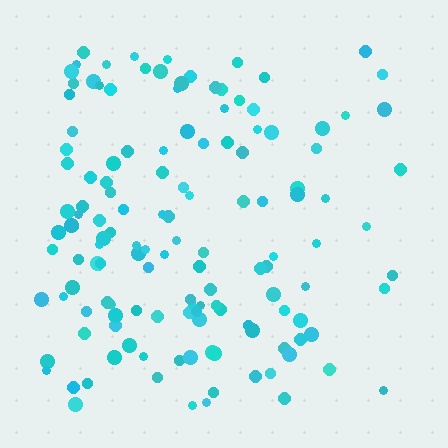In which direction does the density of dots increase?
From right to left, with the left side densest.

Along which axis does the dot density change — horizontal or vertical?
Horizontal.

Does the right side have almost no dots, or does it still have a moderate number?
Still a moderate number, just noticeably fewer than the left.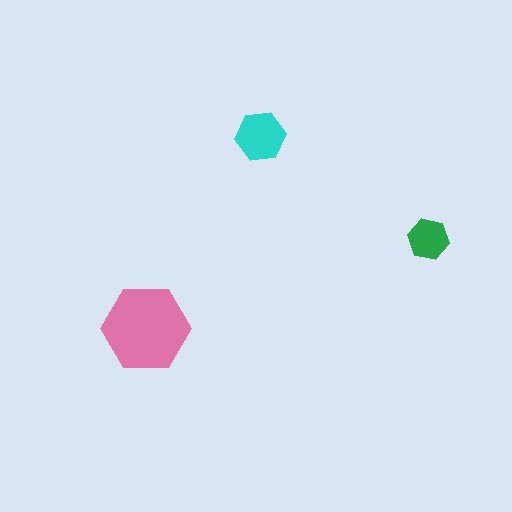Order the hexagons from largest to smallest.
the pink one, the cyan one, the green one.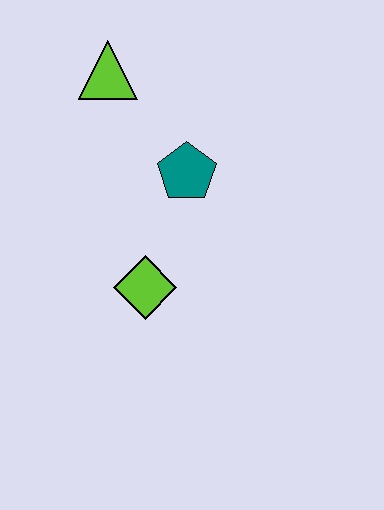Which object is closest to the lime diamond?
The teal pentagon is closest to the lime diamond.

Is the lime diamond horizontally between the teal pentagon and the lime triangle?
Yes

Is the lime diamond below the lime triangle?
Yes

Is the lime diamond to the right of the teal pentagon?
No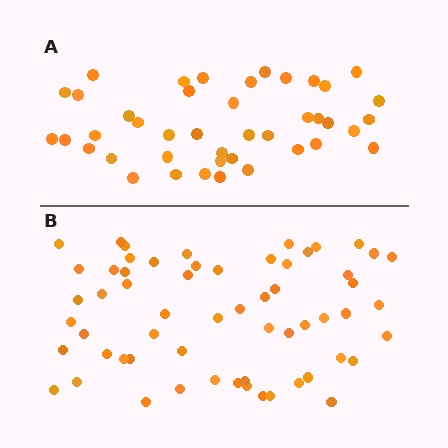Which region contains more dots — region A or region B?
Region B (the bottom region) has more dots.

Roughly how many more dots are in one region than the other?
Region B has approximately 20 more dots than region A.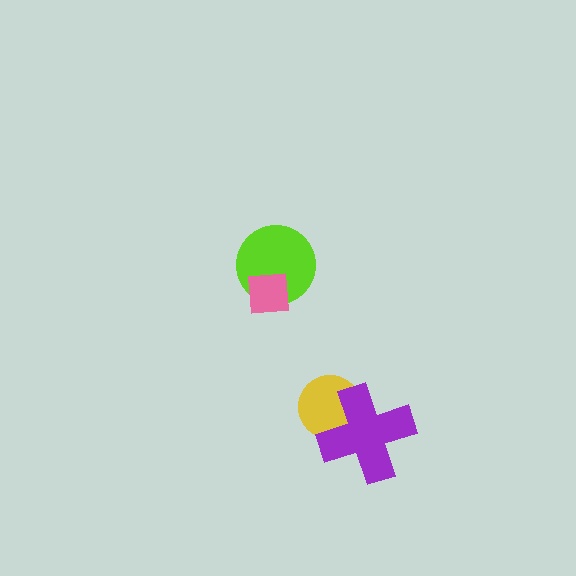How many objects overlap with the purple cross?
1 object overlaps with the purple cross.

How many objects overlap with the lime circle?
1 object overlaps with the lime circle.